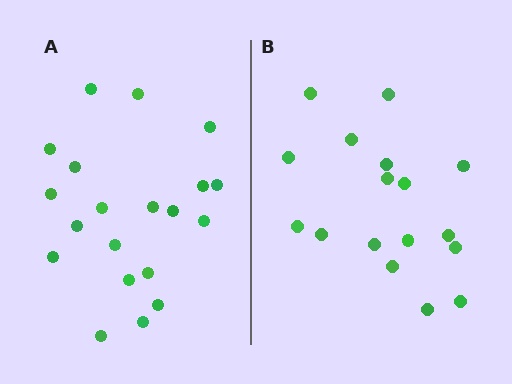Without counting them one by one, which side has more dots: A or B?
Region A (the left region) has more dots.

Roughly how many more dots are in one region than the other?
Region A has just a few more — roughly 2 or 3 more dots than region B.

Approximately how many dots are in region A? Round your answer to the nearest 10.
About 20 dots.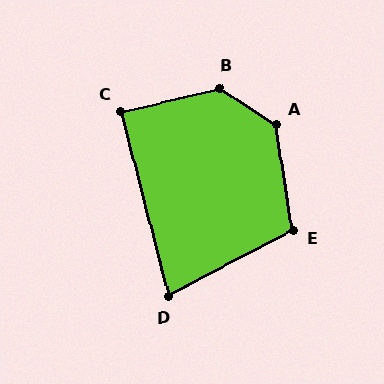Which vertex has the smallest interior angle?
D, at approximately 76 degrees.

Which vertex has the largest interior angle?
B, at approximately 133 degrees.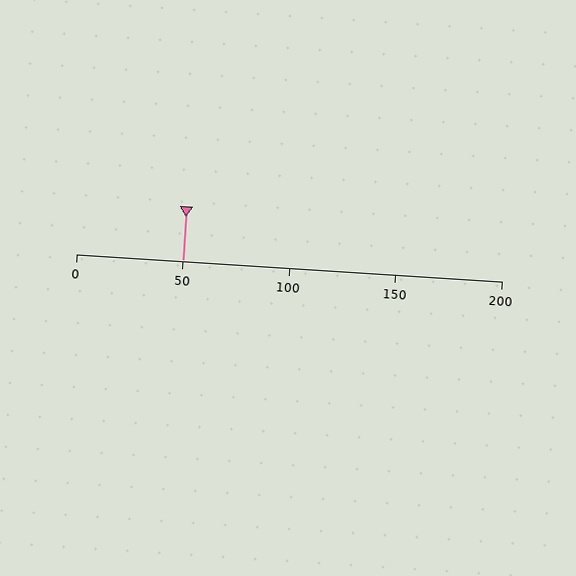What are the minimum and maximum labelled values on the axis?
The axis runs from 0 to 200.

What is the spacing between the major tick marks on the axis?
The major ticks are spaced 50 apart.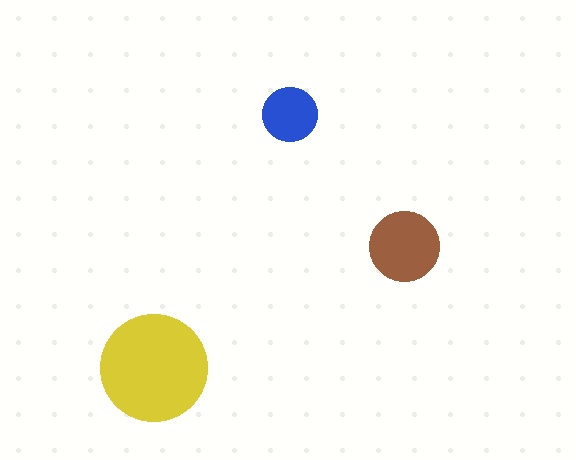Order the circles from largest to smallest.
the yellow one, the brown one, the blue one.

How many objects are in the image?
There are 3 objects in the image.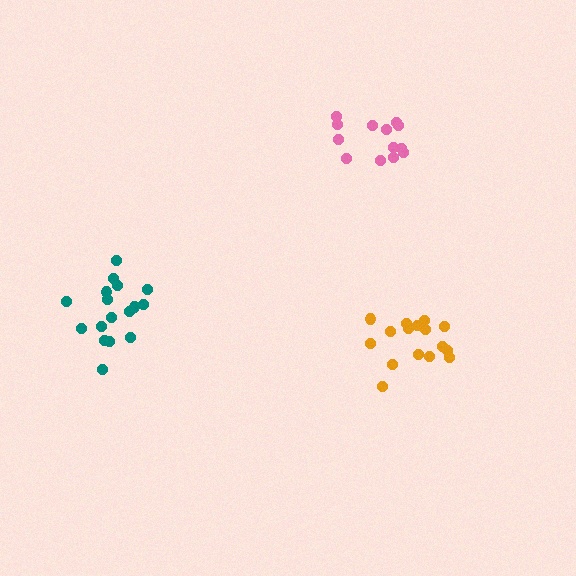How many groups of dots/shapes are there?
There are 3 groups.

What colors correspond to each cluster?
The clusters are colored: pink, teal, orange.